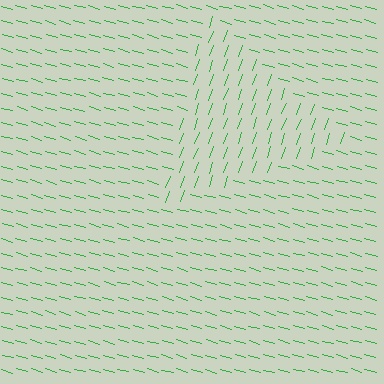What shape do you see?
I see a triangle.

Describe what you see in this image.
The image is filled with small green line segments. A triangle region in the image has lines oriented differently from the surrounding lines, creating a visible texture boundary.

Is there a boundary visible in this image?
Yes, there is a texture boundary formed by a change in line orientation.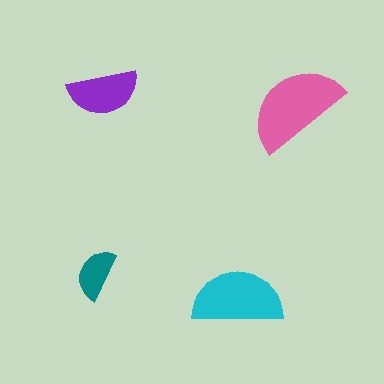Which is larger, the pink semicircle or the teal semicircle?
The pink one.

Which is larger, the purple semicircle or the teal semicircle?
The purple one.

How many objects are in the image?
There are 4 objects in the image.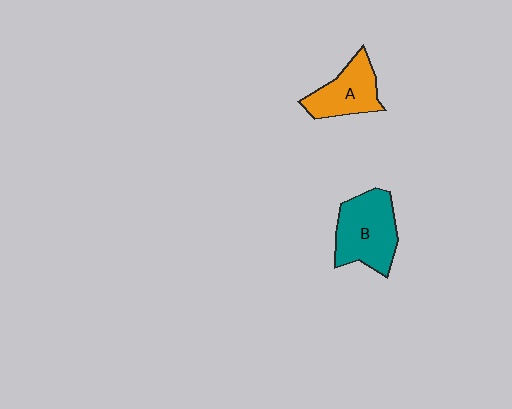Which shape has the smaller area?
Shape A (orange).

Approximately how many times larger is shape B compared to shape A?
Approximately 1.3 times.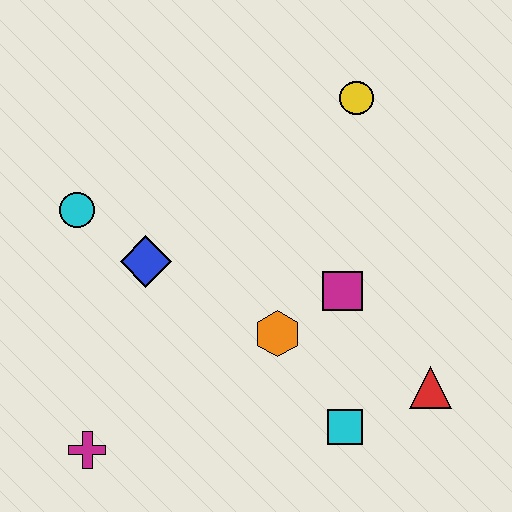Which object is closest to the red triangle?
The cyan square is closest to the red triangle.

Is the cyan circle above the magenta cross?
Yes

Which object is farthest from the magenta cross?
The yellow circle is farthest from the magenta cross.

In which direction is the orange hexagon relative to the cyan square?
The orange hexagon is above the cyan square.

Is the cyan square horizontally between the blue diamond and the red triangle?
Yes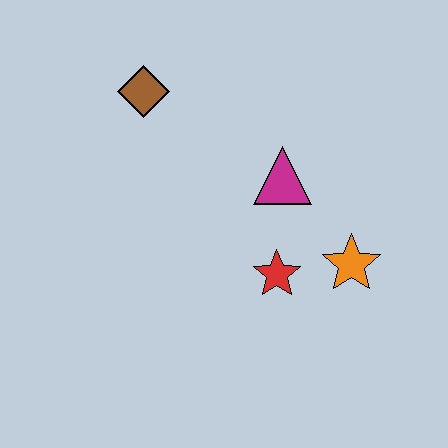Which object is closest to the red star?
The orange star is closest to the red star.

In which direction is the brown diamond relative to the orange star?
The brown diamond is to the left of the orange star.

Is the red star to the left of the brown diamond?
No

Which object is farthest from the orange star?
The brown diamond is farthest from the orange star.